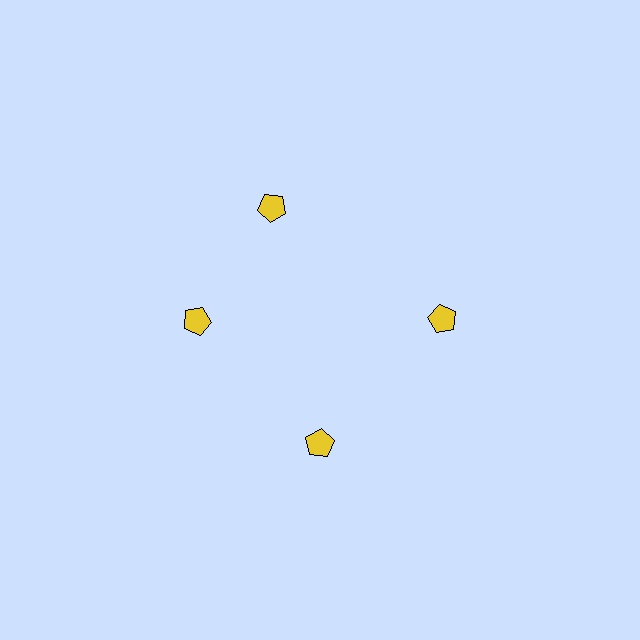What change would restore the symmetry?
The symmetry would be restored by rotating it back into even spacing with its neighbors so that all 4 pentagons sit at equal angles and equal distance from the center.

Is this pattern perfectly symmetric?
No. The 4 yellow pentagons are arranged in a ring, but one element near the 12 o'clock position is rotated out of alignment along the ring, breaking the 4-fold rotational symmetry.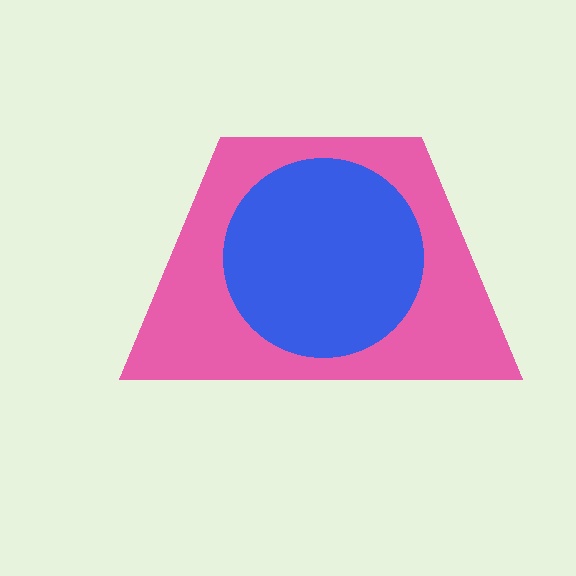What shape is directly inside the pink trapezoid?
The blue circle.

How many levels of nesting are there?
2.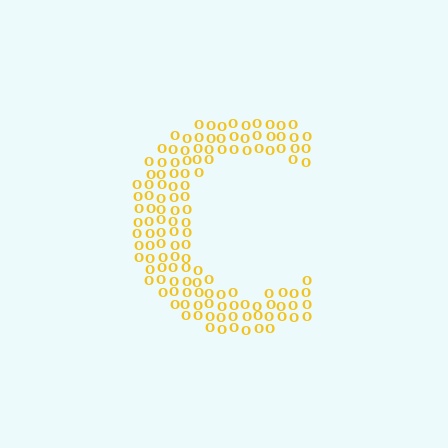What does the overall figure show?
The overall figure shows the letter C.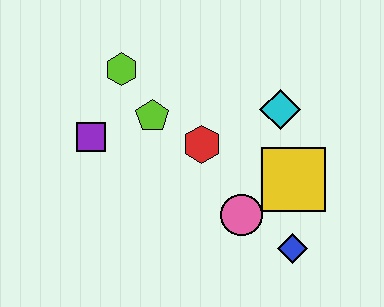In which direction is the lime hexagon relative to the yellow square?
The lime hexagon is to the left of the yellow square.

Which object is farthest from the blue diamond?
The lime hexagon is farthest from the blue diamond.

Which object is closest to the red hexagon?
The lime pentagon is closest to the red hexagon.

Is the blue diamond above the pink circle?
No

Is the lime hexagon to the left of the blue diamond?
Yes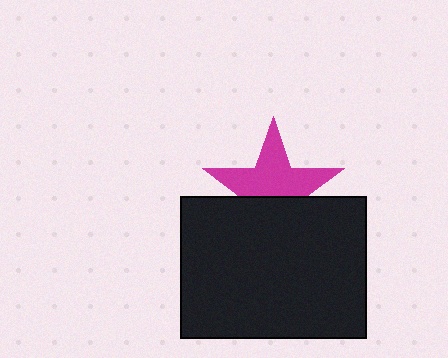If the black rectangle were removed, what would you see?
You would see the complete magenta star.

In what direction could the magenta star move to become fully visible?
The magenta star could move up. That would shift it out from behind the black rectangle entirely.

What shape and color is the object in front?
The object in front is a black rectangle.